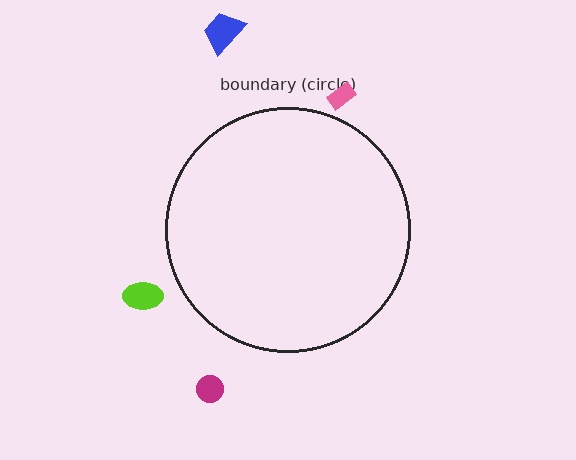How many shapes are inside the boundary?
0 inside, 4 outside.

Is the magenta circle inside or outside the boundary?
Outside.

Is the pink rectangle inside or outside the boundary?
Outside.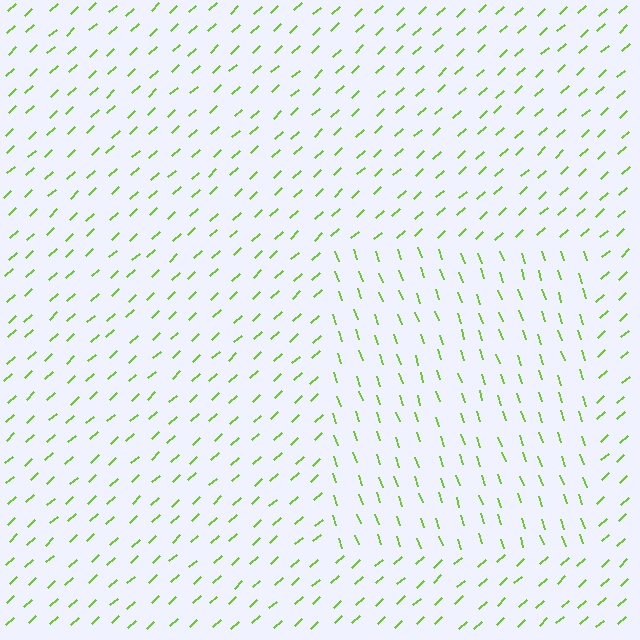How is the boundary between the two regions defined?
The boundary is defined purely by a change in line orientation (approximately 66 degrees difference). All lines are the same color and thickness.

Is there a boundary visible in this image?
Yes, there is a texture boundary formed by a change in line orientation.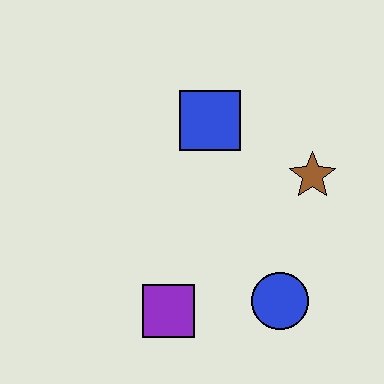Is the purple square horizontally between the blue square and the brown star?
No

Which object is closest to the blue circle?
The purple square is closest to the blue circle.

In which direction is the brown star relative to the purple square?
The brown star is to the right of the purple square.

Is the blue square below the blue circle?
No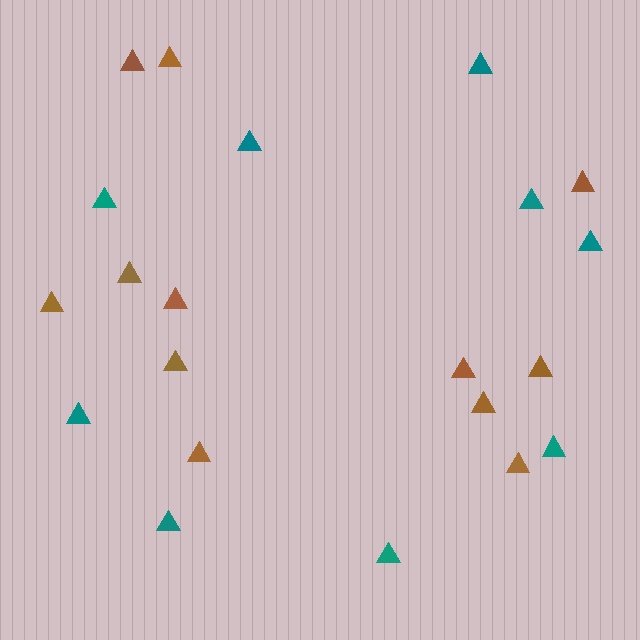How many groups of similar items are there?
There are 2 groups: one group of brown triangles (12) and one group of teal triangles (9).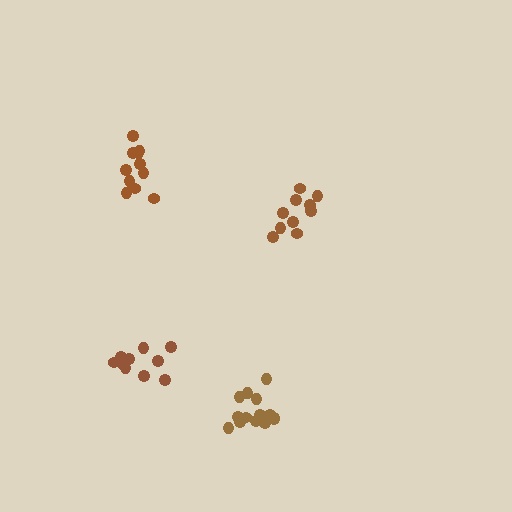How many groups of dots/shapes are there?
There are 4 groups.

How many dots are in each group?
Group 1: 11 dots, Group 2: 14 dots, Group 3: 10 dots, Group 4: 10 dots (45 total).